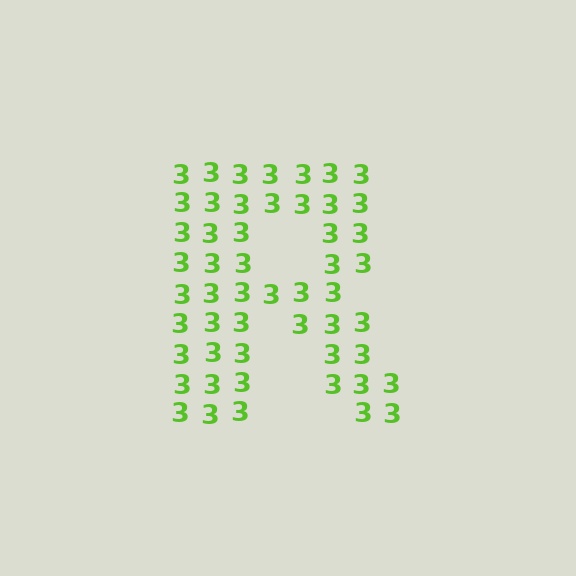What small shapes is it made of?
It is made of small digit 3's.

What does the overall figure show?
The overall figure shows the letter R.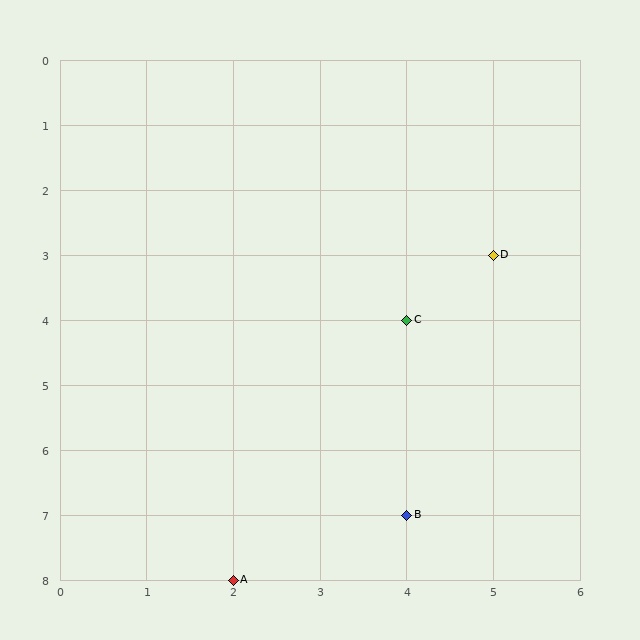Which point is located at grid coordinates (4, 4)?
Point C is at (4, 4).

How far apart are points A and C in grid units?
Points A and C are 2 columns and 4 rows apart (about 4.5 grid units diagonally).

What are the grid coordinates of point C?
Point C is at grid coordinates (4, 4).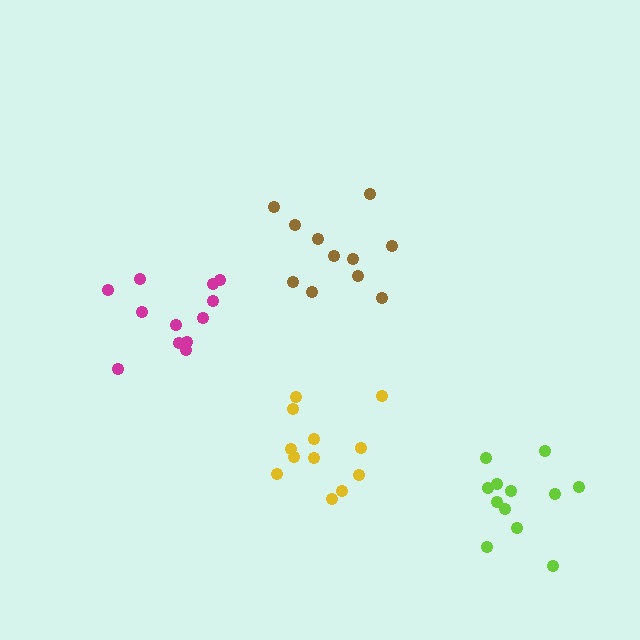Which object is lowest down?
The lime cluster is bottommost.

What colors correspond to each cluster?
The clusters are colored: brown, lime, magenta, yellow.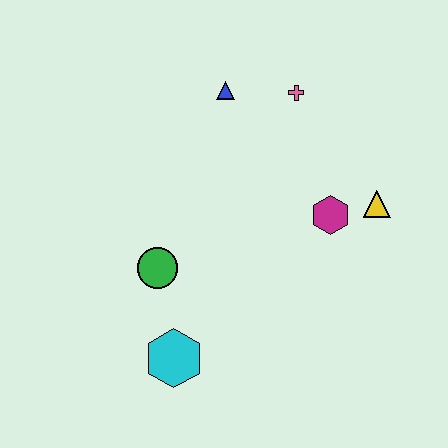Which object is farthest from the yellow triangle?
The cyan hexagon is farthest from the yellow triangle.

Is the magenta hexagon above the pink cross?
No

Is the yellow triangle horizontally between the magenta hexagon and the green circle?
No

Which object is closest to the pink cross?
The blue triangle is closest to the pink cross.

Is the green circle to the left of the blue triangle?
Yes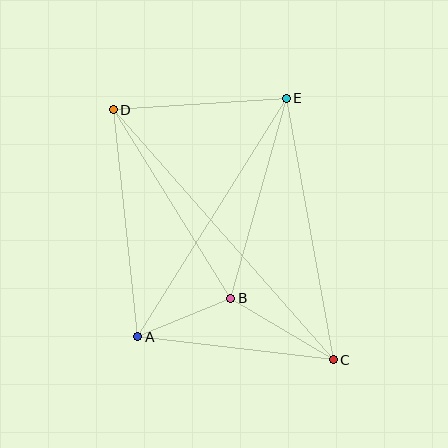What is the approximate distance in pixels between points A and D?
The distance between A and D is approximately 228 pixels.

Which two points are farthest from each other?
Points C and D are farthest from each other.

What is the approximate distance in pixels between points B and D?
The distance between B and D is approximately 222 pixels.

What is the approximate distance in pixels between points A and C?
The distance between A and C is approximately 197 pixels.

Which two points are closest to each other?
Points A and B are closest to each other.